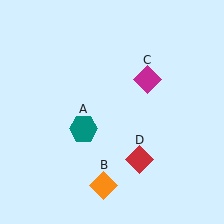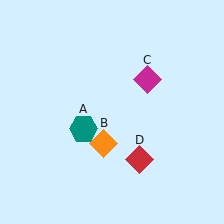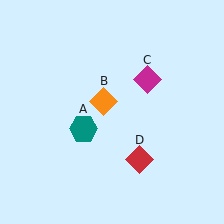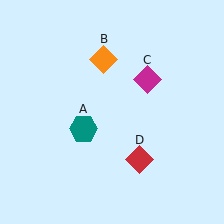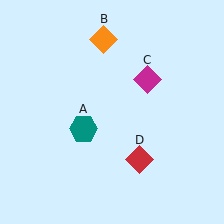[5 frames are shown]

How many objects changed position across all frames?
1 object changed position: orange diamond (object B).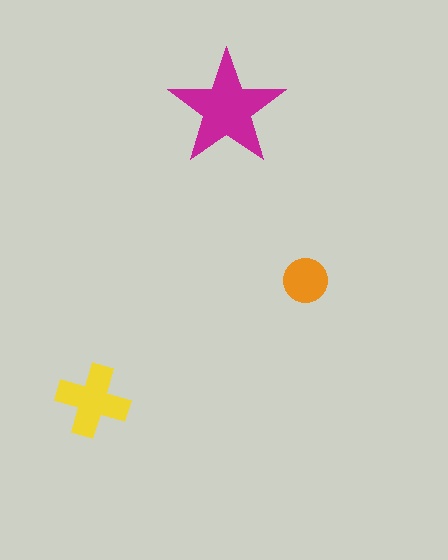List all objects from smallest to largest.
The orange circle, the yellow cross, the magenta star.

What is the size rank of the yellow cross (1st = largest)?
2nd.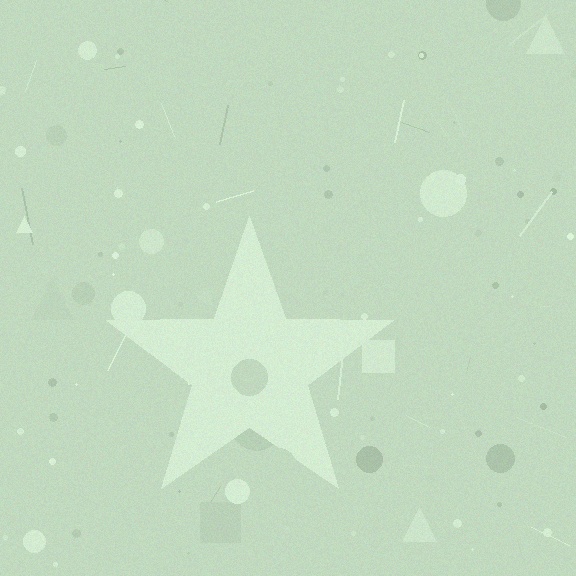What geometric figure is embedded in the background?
A star is embedded in the background.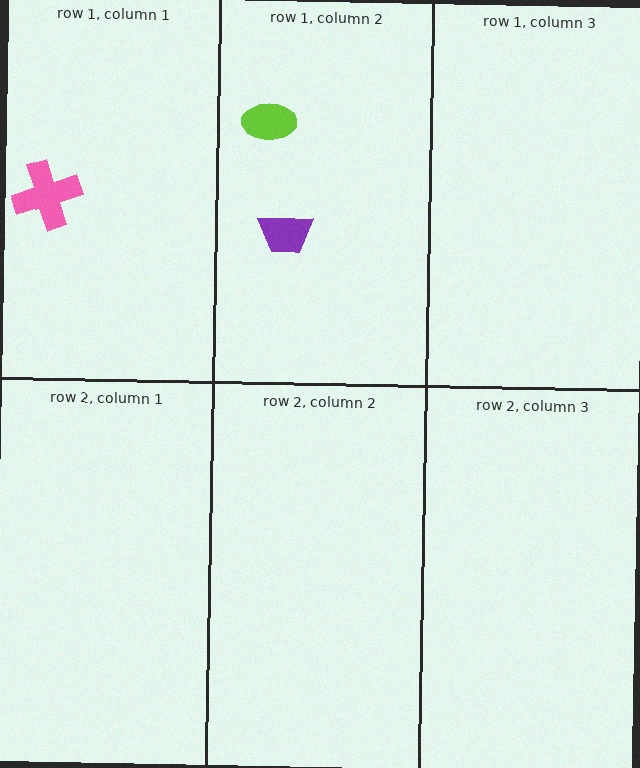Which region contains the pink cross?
The row 1, column 1 region.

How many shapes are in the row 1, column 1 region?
1.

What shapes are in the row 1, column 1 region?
The pink cross.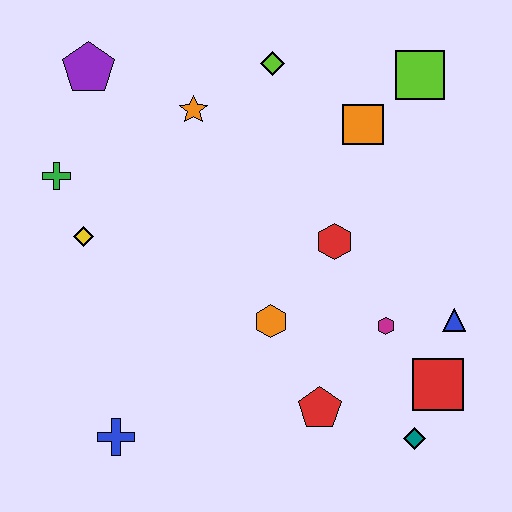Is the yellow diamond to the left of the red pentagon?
Yes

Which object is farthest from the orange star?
The teal diamond is farthest from the orange star.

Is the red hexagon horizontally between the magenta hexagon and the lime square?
No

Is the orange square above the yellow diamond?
Yes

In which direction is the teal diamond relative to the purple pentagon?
The teal diamond is below the purple pentagon.